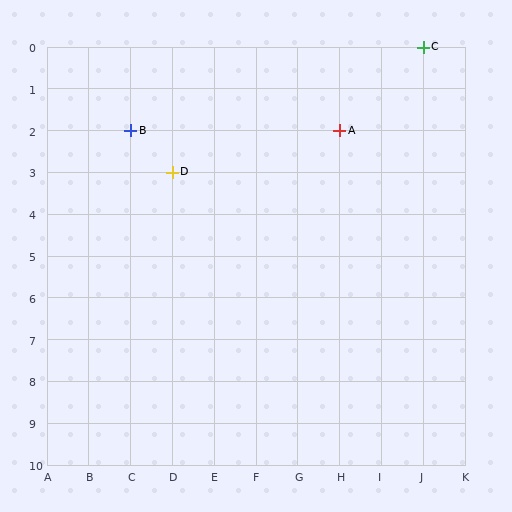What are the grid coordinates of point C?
Point C is at grid coordinates (J, 0).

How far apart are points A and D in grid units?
Points A and D are 4 columns and 1 row apart (about 4.1 grid units diagonally).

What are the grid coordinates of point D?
Point D is at grid coordinates (D, 3).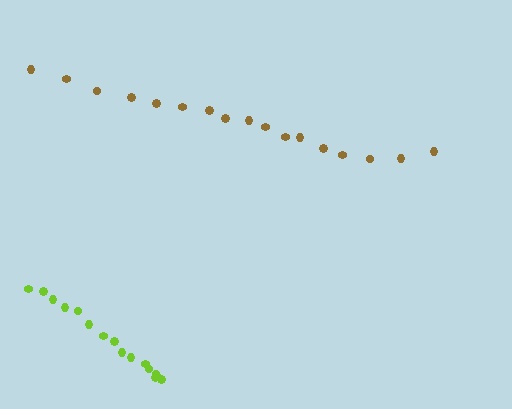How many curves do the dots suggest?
There are 2 distinct paths.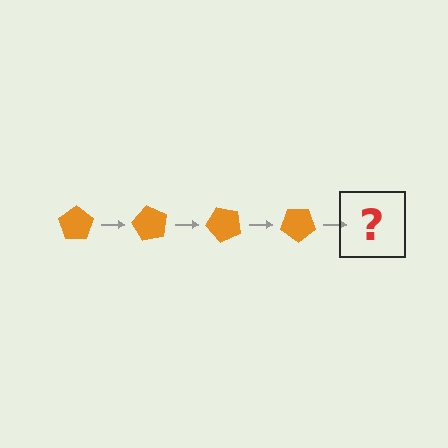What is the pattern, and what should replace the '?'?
The pattern is that the pentagon rotates 60 degrees each step. The '?' should be an orange pentagon rotated 240 degrees.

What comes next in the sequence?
The next element should be an orange pentagon rotated 240 degrees.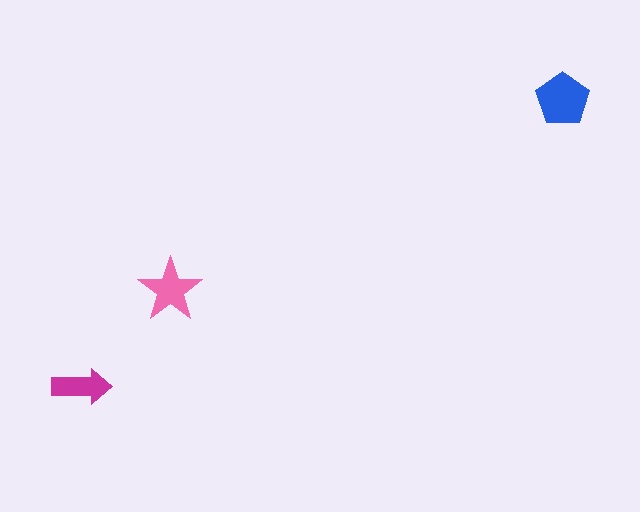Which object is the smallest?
The magenta arrow.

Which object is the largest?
The blue pentagon.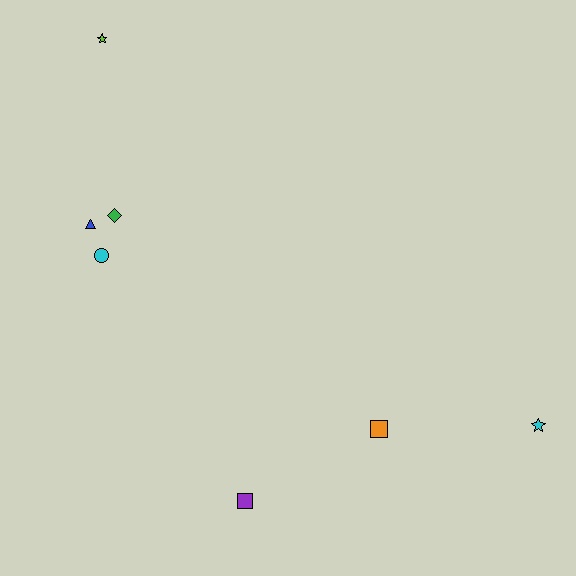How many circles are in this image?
There is 1 circle.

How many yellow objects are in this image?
There are no yellow objects.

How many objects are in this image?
There are 7 objects.